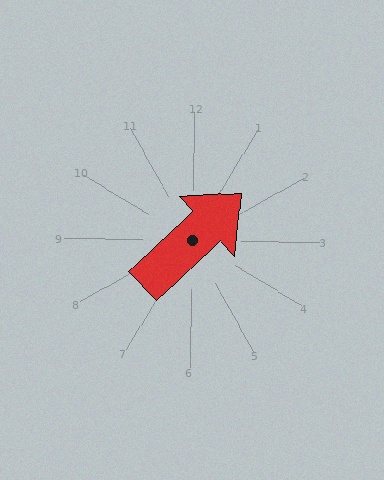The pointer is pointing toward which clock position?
Roughly 2 o'clock.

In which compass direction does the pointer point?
Northeast.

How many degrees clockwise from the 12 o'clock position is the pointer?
Approximately 46 degrees.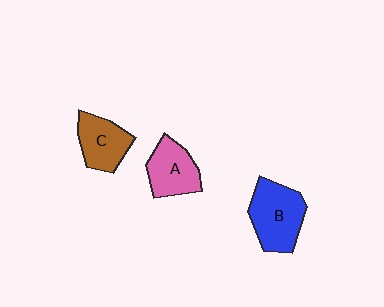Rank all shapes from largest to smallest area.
From largest to smallest: B (blue), A (pink), C (brown).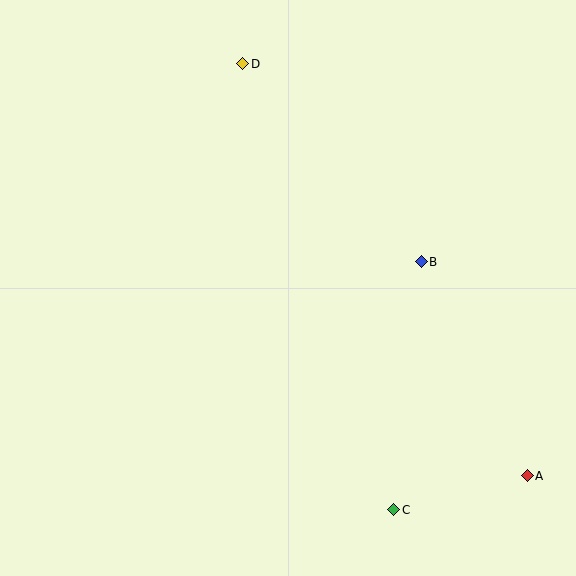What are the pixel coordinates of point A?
Point A is at (527, 476).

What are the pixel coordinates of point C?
Point C is at (394, 510).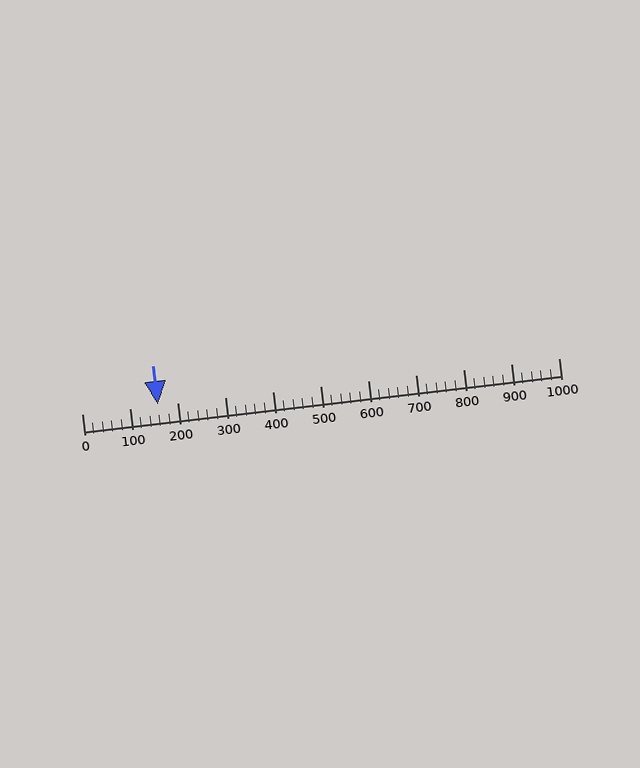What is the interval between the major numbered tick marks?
The major tick marks are spaced 100 units apart.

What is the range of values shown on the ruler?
The ruler shows values from 0 to 1000.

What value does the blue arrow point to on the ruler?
The blue arrow points to approximately 160.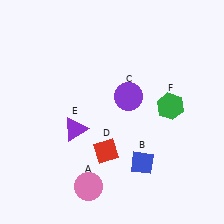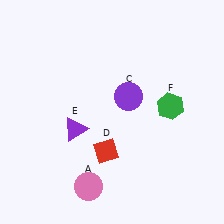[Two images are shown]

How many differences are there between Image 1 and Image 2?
There is 1 difference between the two images.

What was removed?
The blue diamond (B) was removed in Image 2.